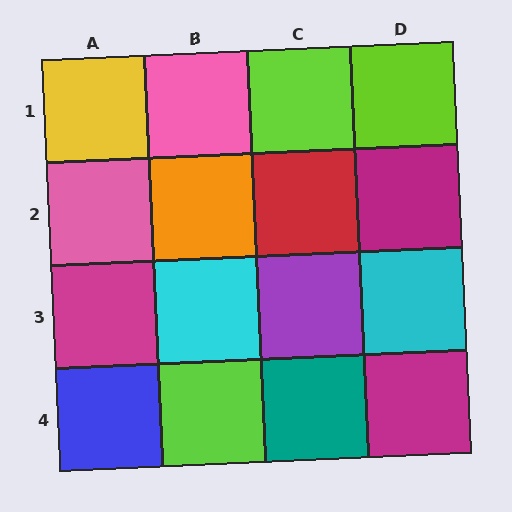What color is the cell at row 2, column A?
Pink.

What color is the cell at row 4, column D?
Magenta.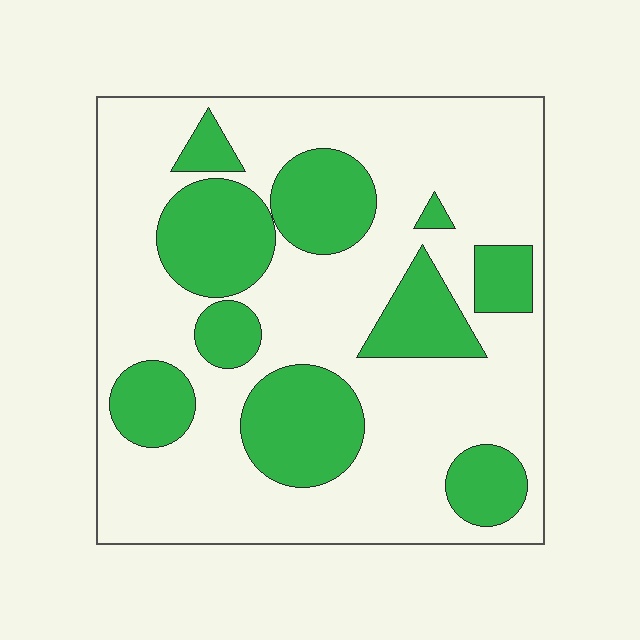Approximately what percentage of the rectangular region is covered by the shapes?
Approximately 30%.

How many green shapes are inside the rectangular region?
10.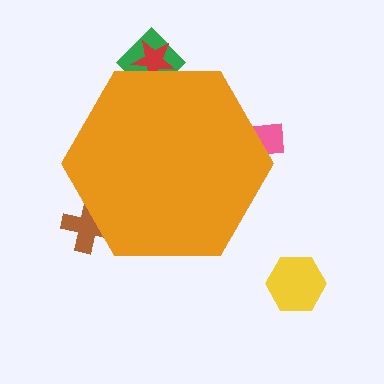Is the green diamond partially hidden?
Yes, the green diamond is partially hidden behind the orange hexagon.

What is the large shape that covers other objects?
An orange hexagon.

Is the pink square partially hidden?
Yes, the pink square is partially hidden behind the orange hexagon.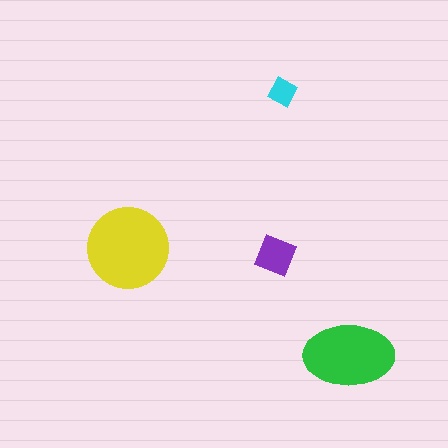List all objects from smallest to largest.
The cyan diamond, the purple square, the green ellipse, the yellow circle.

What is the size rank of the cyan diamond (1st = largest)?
4th.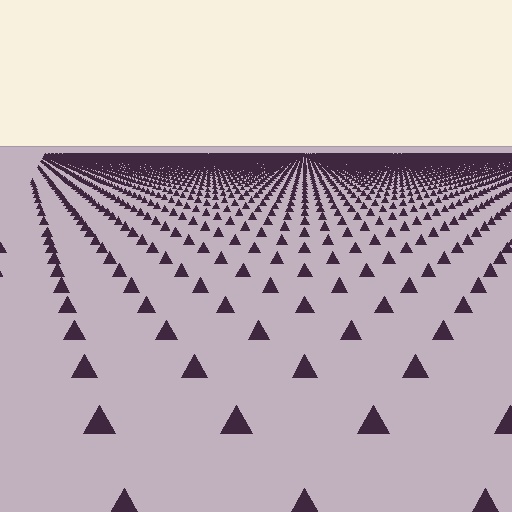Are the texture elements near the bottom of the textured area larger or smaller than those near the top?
Larger. Near the bottom, elements are closer to the viewer and appear at a bigger on-screen size.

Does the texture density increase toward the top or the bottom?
Density increases toward the top.